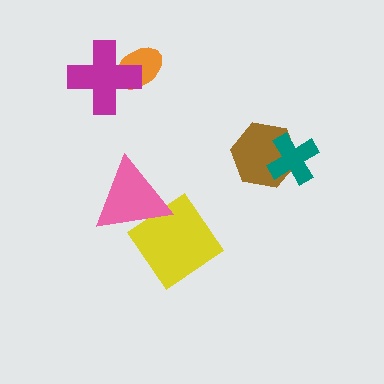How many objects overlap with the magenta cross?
1 object overlaps with the magenta cross.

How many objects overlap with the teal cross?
1 object overlaps with the teal cross.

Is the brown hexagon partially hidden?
Yes, it is partially covered by another shape.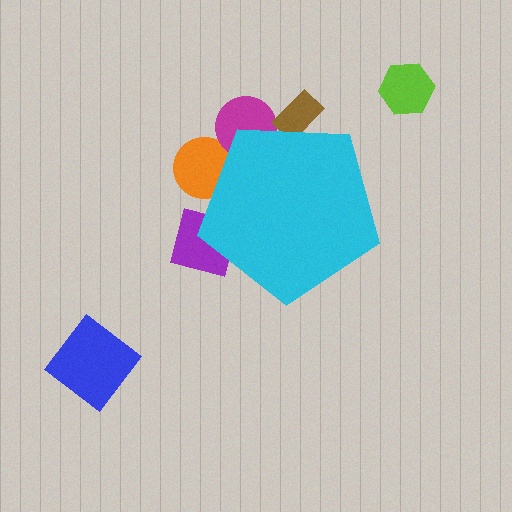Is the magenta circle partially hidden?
Yes, the magenta circle is partially hidden behind the cyan pentagon.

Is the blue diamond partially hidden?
No, the blue diamond is fully visible.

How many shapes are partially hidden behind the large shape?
4 shapes are partially hidden.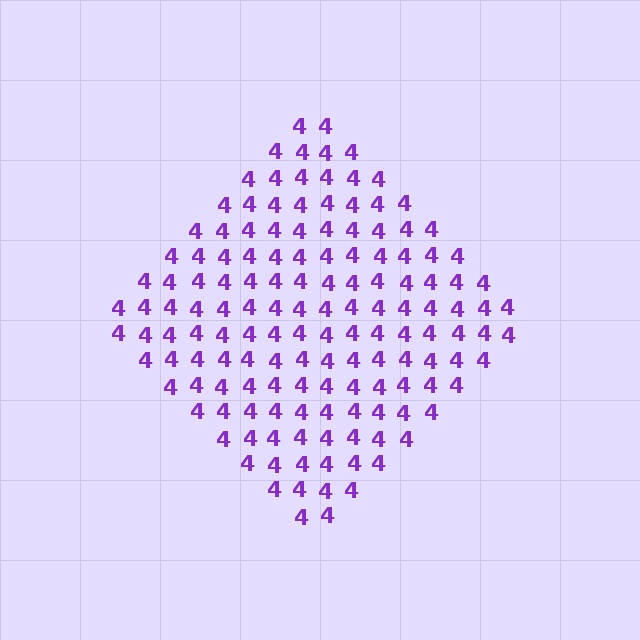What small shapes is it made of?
It is made of small digit 4's.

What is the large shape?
The large shape is a diamond.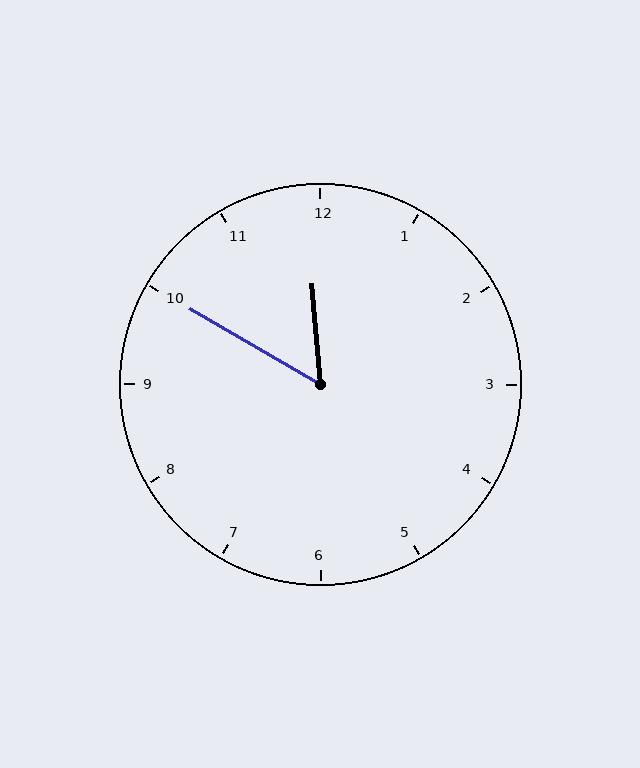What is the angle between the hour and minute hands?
Approximately 55 degrees.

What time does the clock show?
11:50.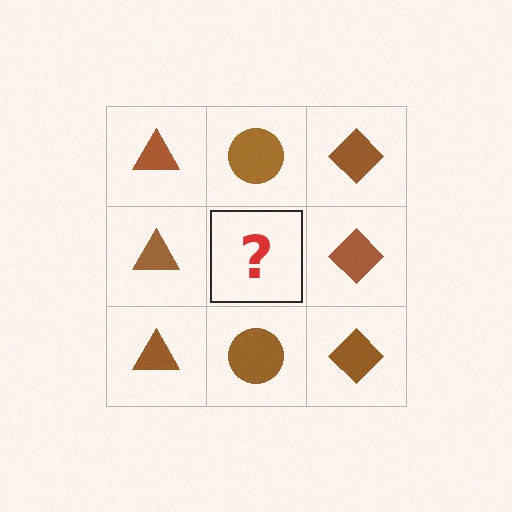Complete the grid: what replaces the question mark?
The question mark should be replaced with a brown circle.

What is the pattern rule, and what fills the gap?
The rule is that each column has a consistent shape. The gap should be filled with a brown circle.